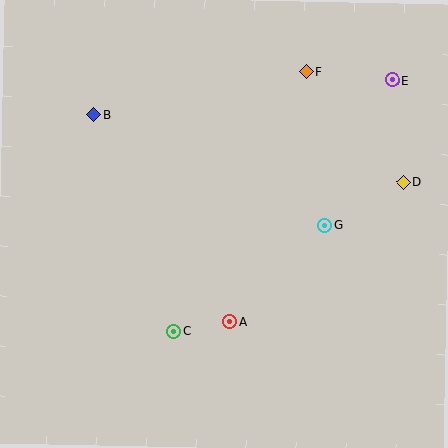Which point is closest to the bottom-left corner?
Point C is closest to the bottom-left corner.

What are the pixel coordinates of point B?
Point B is at (94, 115).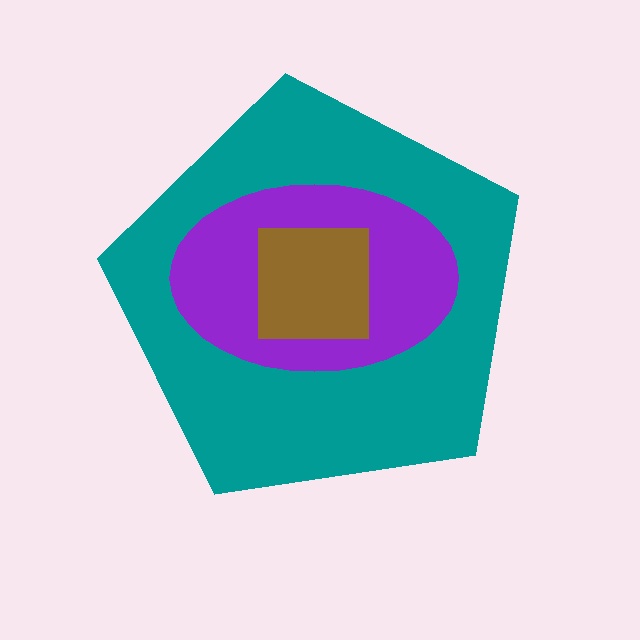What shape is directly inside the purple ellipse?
The brown square.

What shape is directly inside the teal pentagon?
The purple ellipse.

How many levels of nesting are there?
3.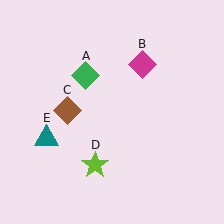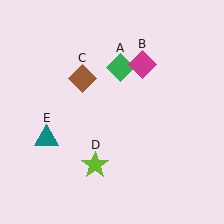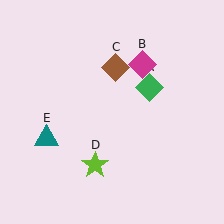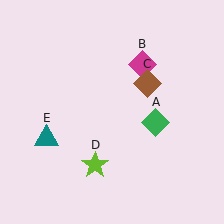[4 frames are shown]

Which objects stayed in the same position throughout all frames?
Magenta diamond (object B) and lime star (object D) and teal triangle (object E) remained stationary.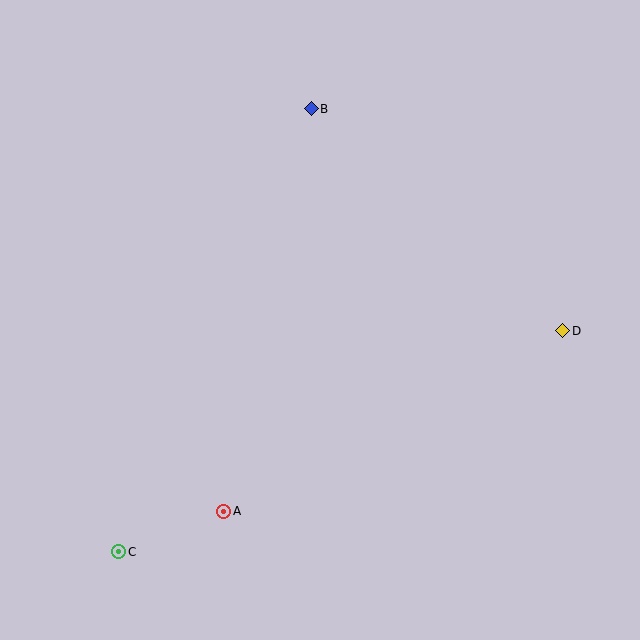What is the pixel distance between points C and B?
The distance between C and B is 483 pixels.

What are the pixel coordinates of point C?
Point C is at (119, 552).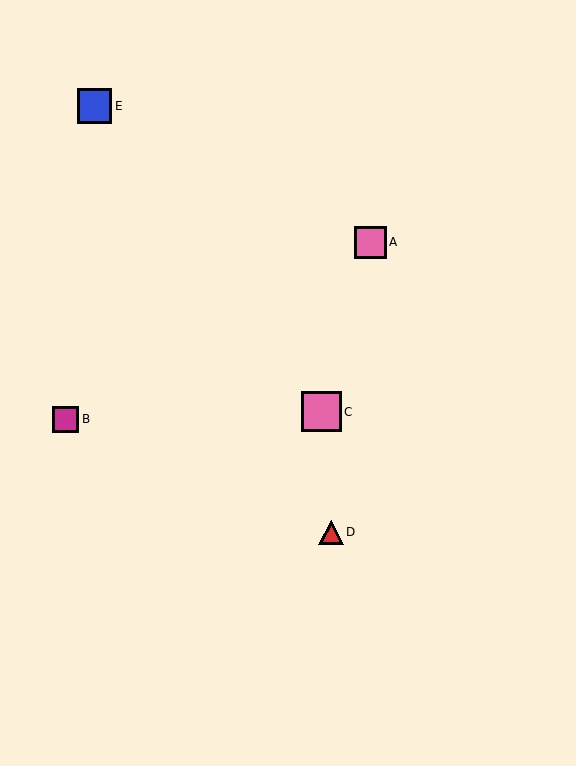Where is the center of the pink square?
The center of the pink square is at (321, 412).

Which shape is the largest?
The pink square (labeled C) is the largest.